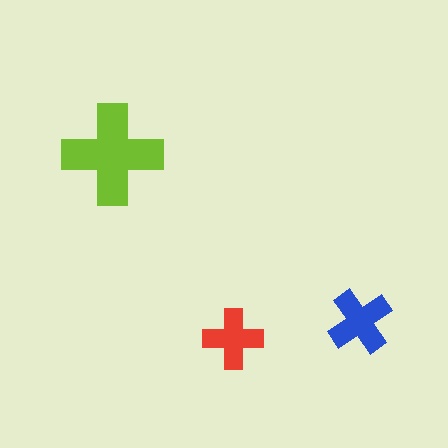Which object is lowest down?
The red cross is bottommost.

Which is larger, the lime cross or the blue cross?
The lime one.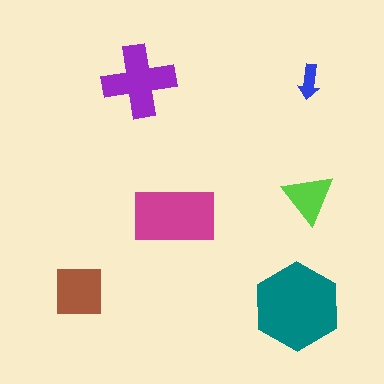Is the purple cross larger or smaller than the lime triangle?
Larger.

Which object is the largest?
The teal hexagon.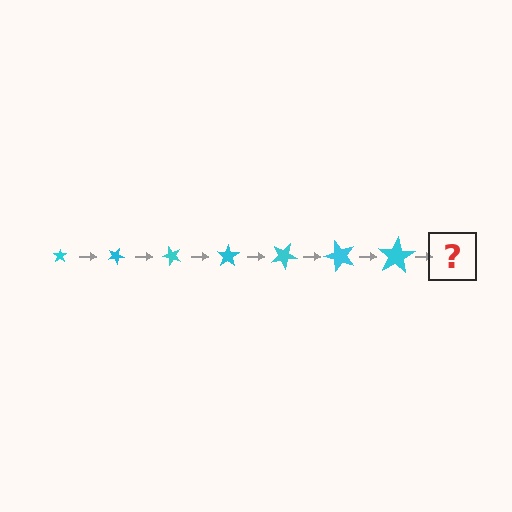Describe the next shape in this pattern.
It should be a star, larger than the previous one and rotated 175 degrees from the start.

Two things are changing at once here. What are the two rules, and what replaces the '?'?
The two rules are that the star grows larger each step and it rotates 25 degrees each step. The '?' should be a star, larger than the previous one and rotated 175 degrees from the start.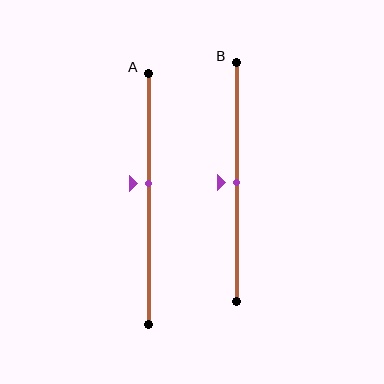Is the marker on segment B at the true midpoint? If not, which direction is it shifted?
Yes, the marker on segment B is at the true midpoint.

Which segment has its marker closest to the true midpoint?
Segment B has its marker closest to the true midpoint.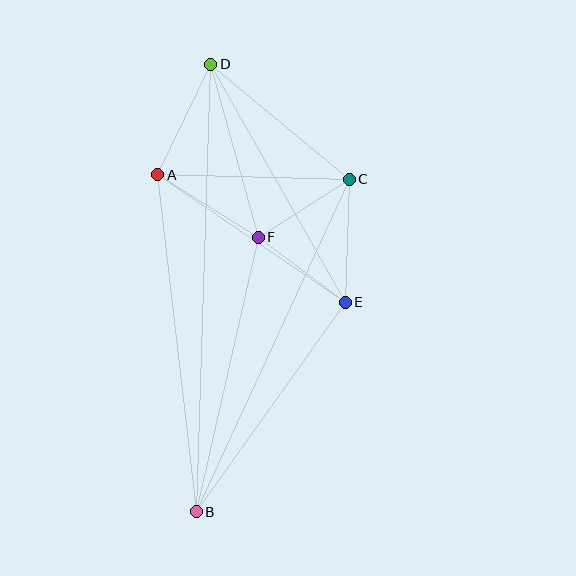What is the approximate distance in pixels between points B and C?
The distance between B and C is approximately 366 pixels.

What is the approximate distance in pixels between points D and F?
The distance between D and F is approximately 180 pixels.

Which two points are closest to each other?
Points C and F are closest to each other.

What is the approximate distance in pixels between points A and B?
The distance between A and B is approximately 339 pixels.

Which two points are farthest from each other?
Points B and D are farthest from each other.